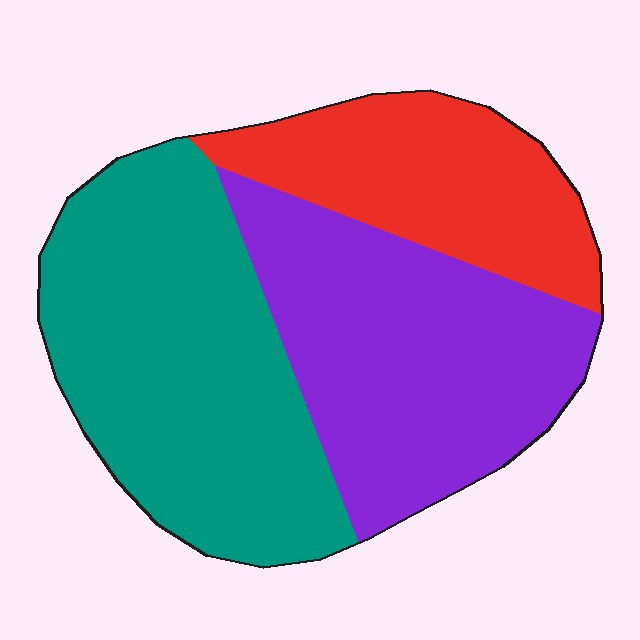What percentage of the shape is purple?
Purple takes up between a quarter and a half of the shape.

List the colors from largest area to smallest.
From largest to smallest: teal, purple, red.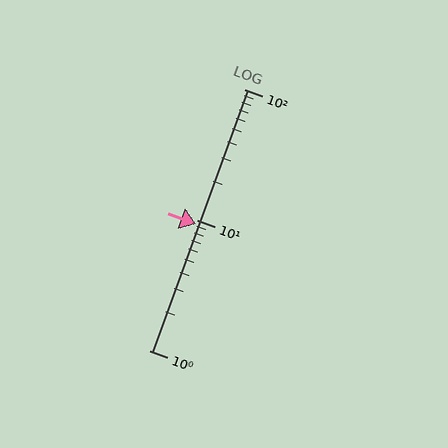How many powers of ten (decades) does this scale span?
The scale spans 2 decades, from 1 to 100.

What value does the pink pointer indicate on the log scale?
The pointer indicates approximately 9.3.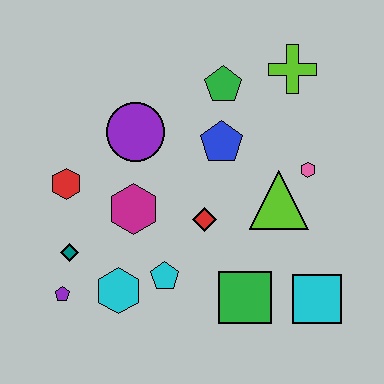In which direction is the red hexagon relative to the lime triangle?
The red hexagon is to the left of the lime triangle.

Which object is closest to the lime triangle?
The pink hexagon is closest to the lime triangle.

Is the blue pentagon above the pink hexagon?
Yes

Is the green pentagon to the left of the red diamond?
No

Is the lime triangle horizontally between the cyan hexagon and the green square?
No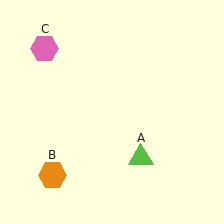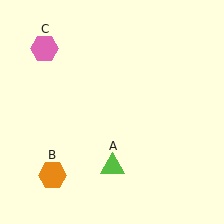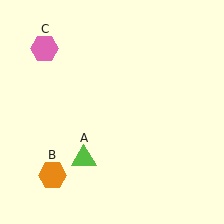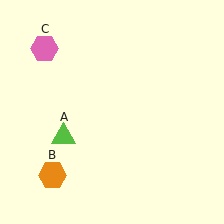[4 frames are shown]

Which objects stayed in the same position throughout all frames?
Orange hexagon (object B) and pink hexagon (object C) remained stationary.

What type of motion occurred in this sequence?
The lime triangle (object A) rotated clockwise around the center of the scene.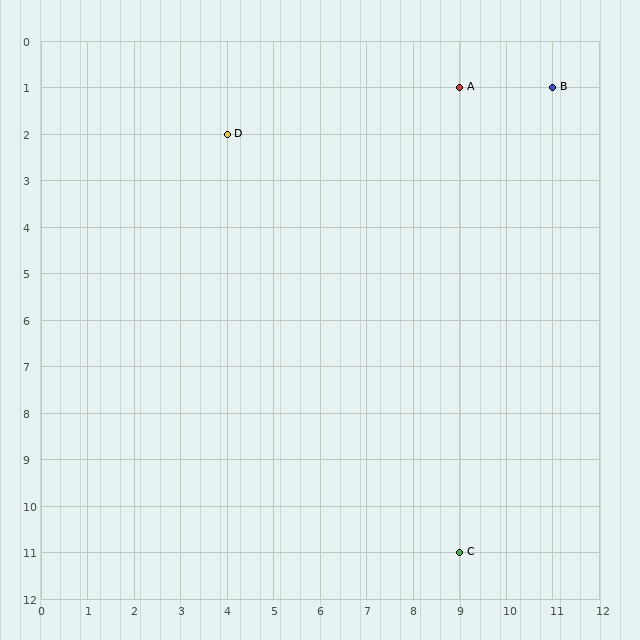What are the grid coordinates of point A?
Point A is at grid coordinates (9, 1).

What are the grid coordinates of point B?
Point B is at grid coordinates (11, 1).